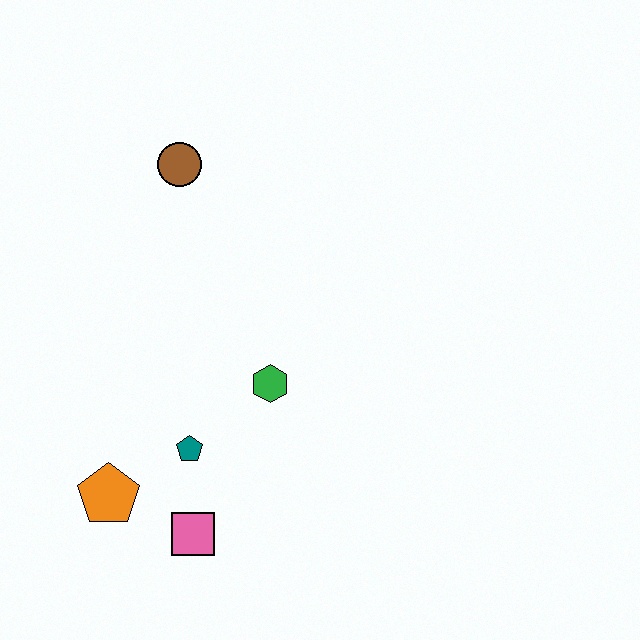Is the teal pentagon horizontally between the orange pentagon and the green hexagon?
Yes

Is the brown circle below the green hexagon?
No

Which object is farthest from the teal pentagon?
The brown circle is farthest from the teal pentagon.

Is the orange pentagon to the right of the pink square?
No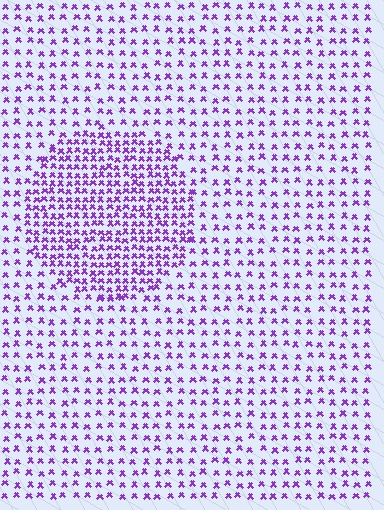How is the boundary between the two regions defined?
The boundary is defined by a change in element density (approximately 2.1x ratio). All elements are the same color, size, and shape.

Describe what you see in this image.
The image contains small purple elements arranged at two different densities. A circle-shaped region is visible where the elements are more densely packed than the surrounding area.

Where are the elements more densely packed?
The elements are more densely packed inside the circle boundary.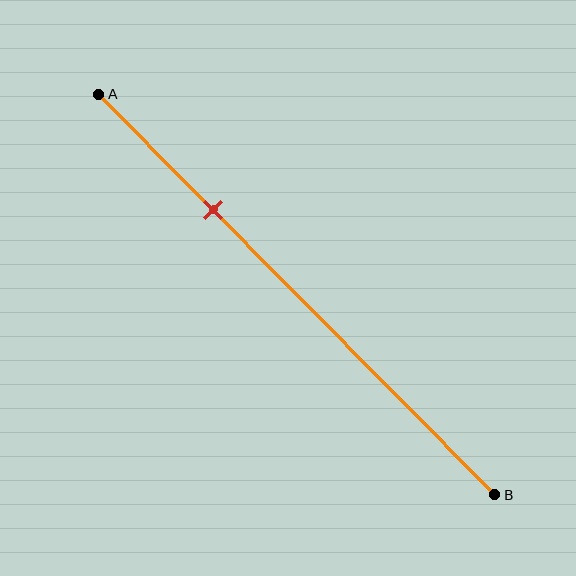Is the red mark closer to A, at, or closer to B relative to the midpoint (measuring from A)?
The red mark is closer to point A than the midpoint of segment AB.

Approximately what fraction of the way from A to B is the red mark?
The red mark is approximately 30% of the way from A to B.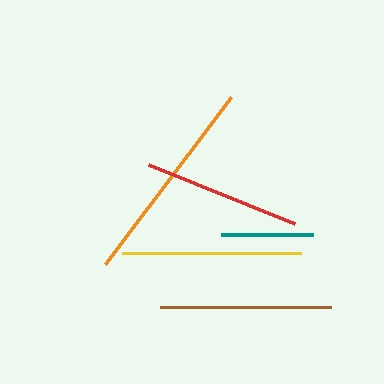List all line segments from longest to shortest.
From longest to shortest: orange, yellow, brown, red, teal.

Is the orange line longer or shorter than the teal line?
The orange line is longer than the teal line.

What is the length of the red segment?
The red segment is approximately 158 pixels long.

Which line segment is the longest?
The orange line is the longest at approximately 209 pixels.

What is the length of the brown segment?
The brown segment is approximately 171 pixels long.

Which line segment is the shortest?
The teal line is the shortest at approximately 92 pixels.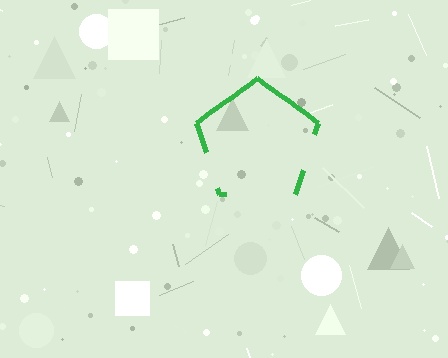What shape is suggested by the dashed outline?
The dashed outline suggests a pentagon.